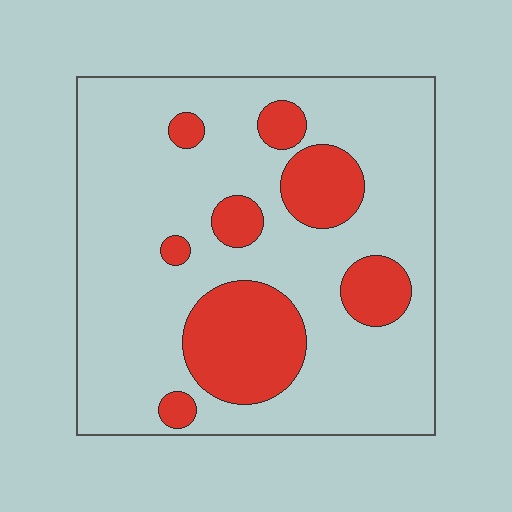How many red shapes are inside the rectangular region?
8.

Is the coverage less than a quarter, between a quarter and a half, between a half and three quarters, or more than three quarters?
Less than a quarter.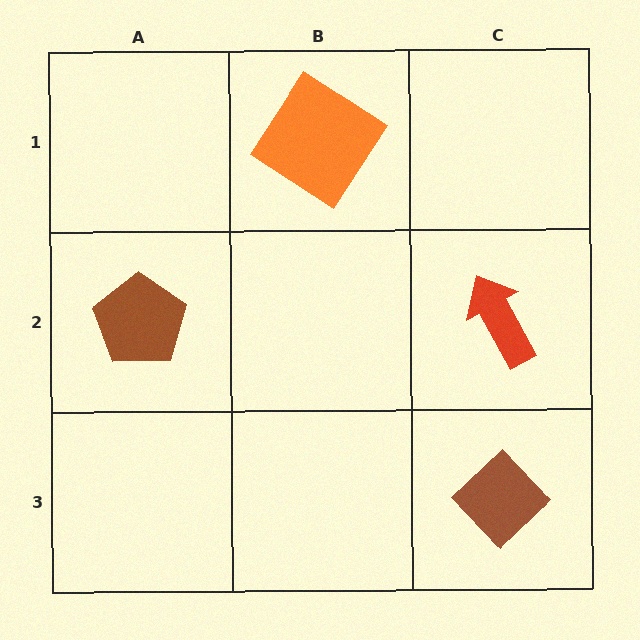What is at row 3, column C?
A brown diamond.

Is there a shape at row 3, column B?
No, that cell is empty.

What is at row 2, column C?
A red arrow.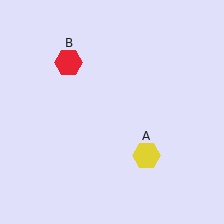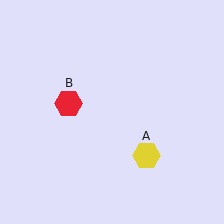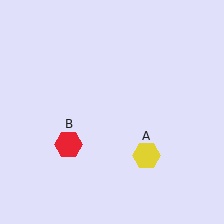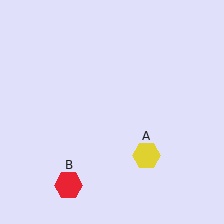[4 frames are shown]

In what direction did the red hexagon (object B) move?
The red hexagon (object B) moved down.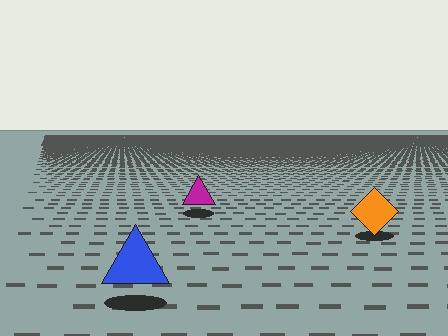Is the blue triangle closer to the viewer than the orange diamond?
Yes. The blue triangle is closer — you can tell from the texture gradient: the ground texture is coarser near it.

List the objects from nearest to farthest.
From nearest to farthest: the blue triangle, the orange diamond, the magenta triangle.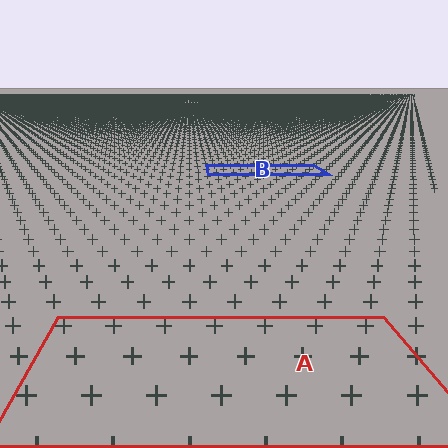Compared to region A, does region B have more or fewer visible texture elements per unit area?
Region B has more texture elements per unit area — they are packed more densely because it is farther away.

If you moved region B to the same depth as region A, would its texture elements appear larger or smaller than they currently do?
They would appear larger. At a closer depth, the same texture elements are projected at a bigger on-screen size.